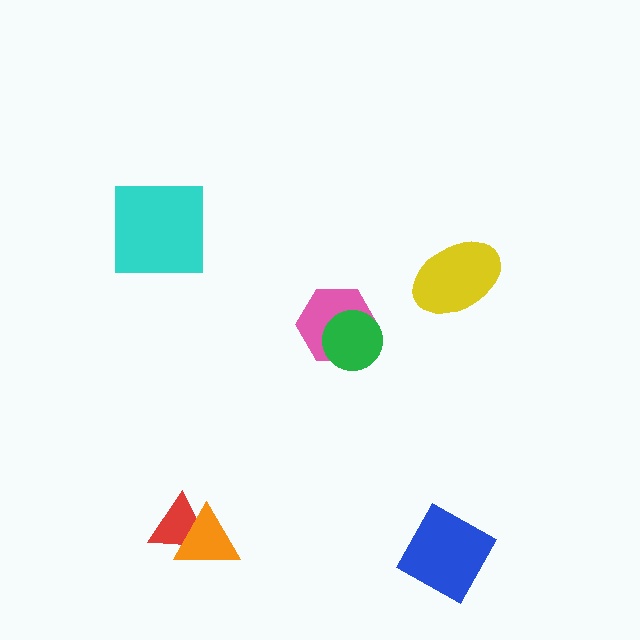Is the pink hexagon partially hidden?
Yes, it is partially covered by another shape.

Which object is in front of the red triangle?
The orange triangle is in front of the red triangle.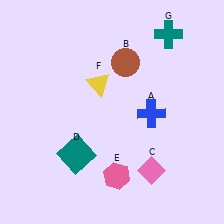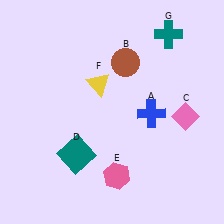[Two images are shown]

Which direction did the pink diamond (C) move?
The pink diamond (C) moved up.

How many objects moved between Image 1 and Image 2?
1 object moved between the two images.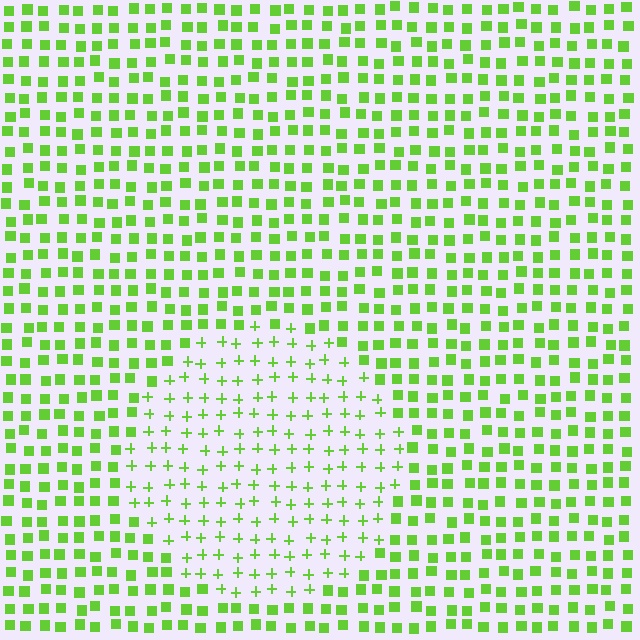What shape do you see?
I see a circle.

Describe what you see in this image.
The image is filled with small lime elements arranged in a uniform grid. A circle-shaped region contains plus signs, while the surrounding area contains squares. The boundary is defined purely by the change in element shape.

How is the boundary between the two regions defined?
The boundary is defined by a change in element shape: plus signs inside vs. squares outside. All elements share the same color and spacing.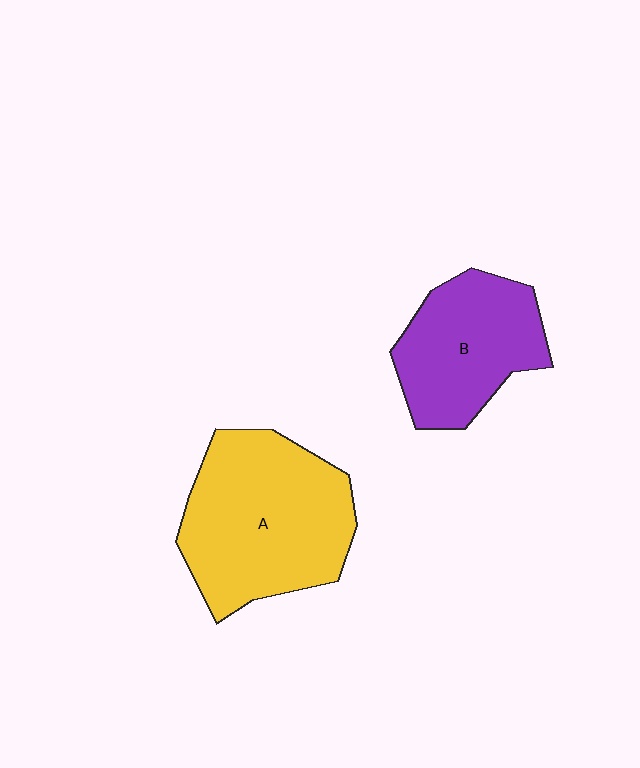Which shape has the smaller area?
Shape B (purple).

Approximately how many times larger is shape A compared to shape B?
Approximately 1.4 times.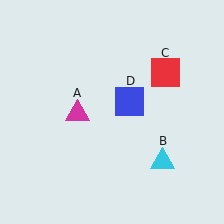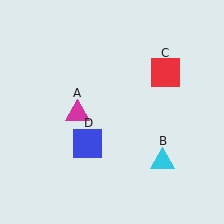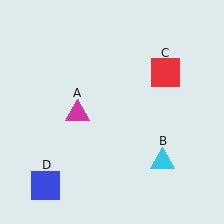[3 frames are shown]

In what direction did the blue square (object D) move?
The blue square (object D) moved down and to the left.